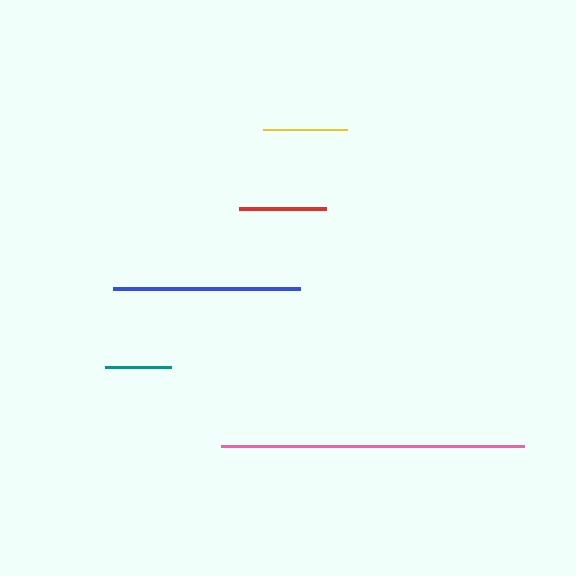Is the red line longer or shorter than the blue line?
The blue line is longer than the red line.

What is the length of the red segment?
The red segment is approximately 88 pixels long.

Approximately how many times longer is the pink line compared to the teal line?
The pink line is approximately 4.5 times the length of the teal line.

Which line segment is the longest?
The pink line is the longest at approximately 304 pixels.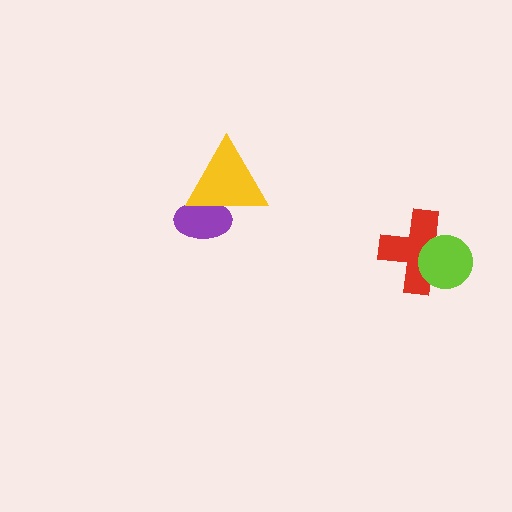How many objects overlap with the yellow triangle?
1 object overlaps with the yellow triangle.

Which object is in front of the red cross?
The lime circle is in front of the red cross.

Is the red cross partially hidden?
Yes, it is partially covered by another shape.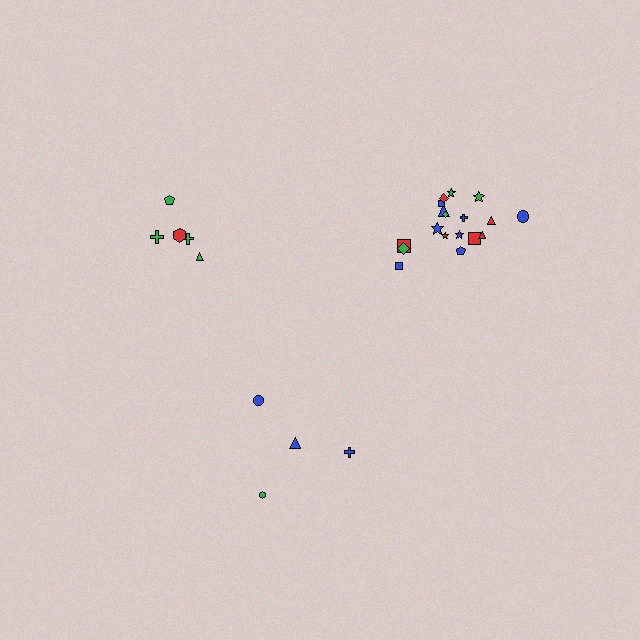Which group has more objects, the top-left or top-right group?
The top-right group.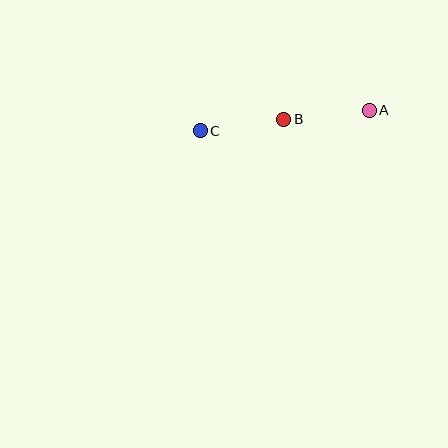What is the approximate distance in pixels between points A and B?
The distance between A and B is approximately 86 pixels.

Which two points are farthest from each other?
Points A and C are farthest from each other.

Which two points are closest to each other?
Points B and C are closest to each other.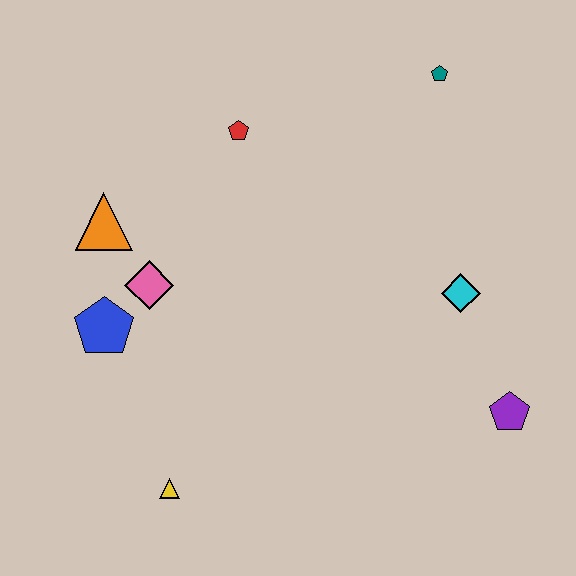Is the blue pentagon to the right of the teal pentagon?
No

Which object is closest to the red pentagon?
The orange triangle is closest to the red pentagon.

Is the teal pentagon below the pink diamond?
No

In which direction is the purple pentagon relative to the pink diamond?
The purple pentagon is to the right of the pink diamond.